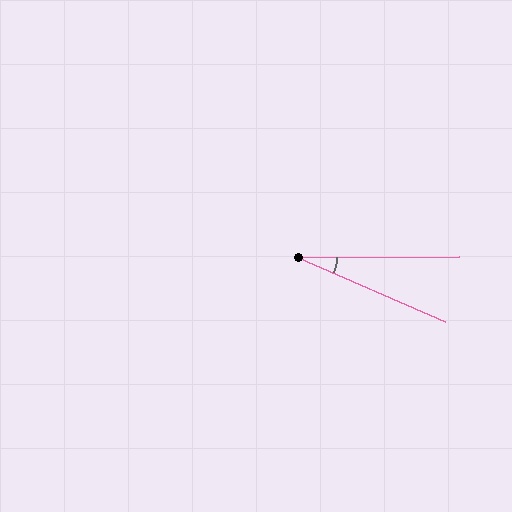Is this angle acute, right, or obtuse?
It is acute.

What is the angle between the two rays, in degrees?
Approximately 24 degrees.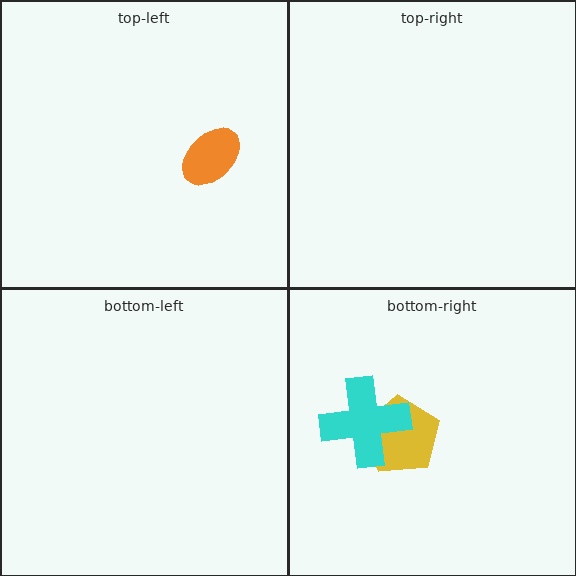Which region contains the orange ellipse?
The top-left region.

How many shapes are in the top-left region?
1.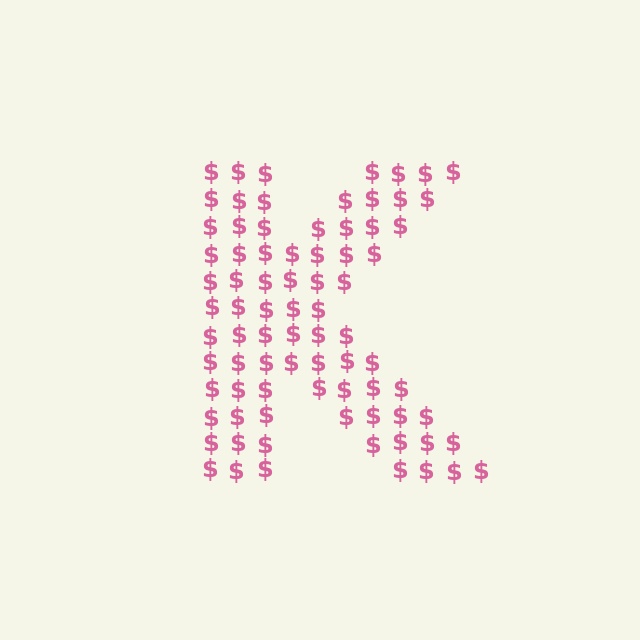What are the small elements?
The small elements are dollar signs.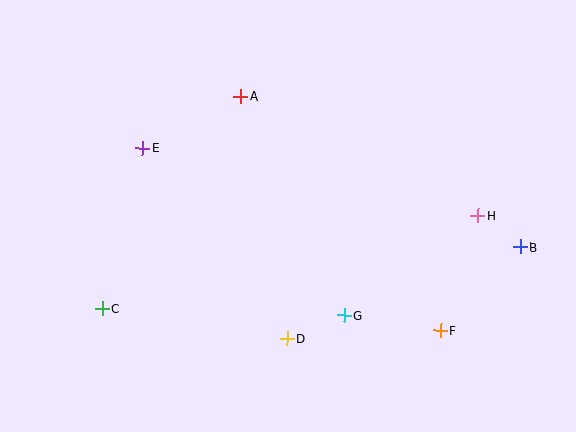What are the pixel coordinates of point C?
Point C is at (102, 308).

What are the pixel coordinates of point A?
Point A is at (241, 96).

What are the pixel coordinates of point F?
Point F is at (441, 331).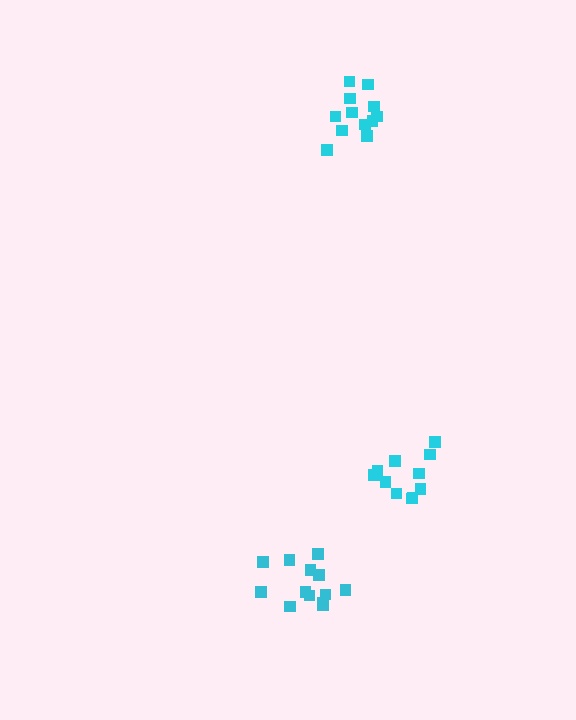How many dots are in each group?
Group 1: 11 dots, Group 2: 13 dots, Group 3: 12 dots (36 total).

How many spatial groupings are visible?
There are 3 spatial groupings.